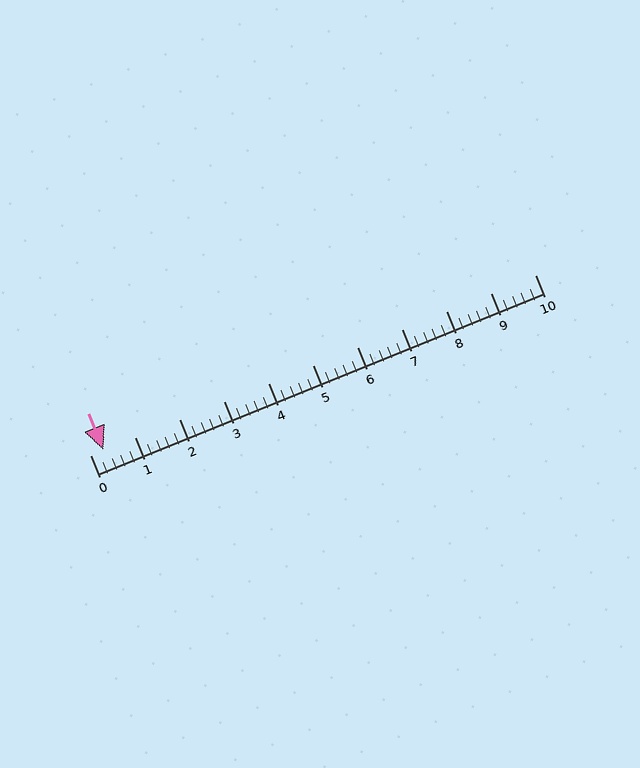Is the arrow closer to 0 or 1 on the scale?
The arrow is closer to 0.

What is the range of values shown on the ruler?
The ruler shows values from 0 to 10.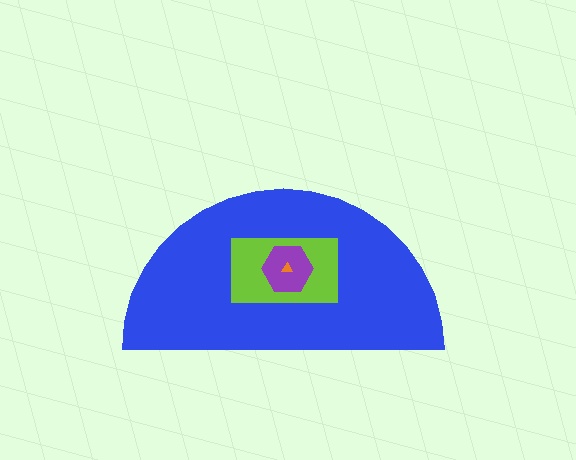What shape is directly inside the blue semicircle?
The lime rectangle.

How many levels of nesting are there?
4.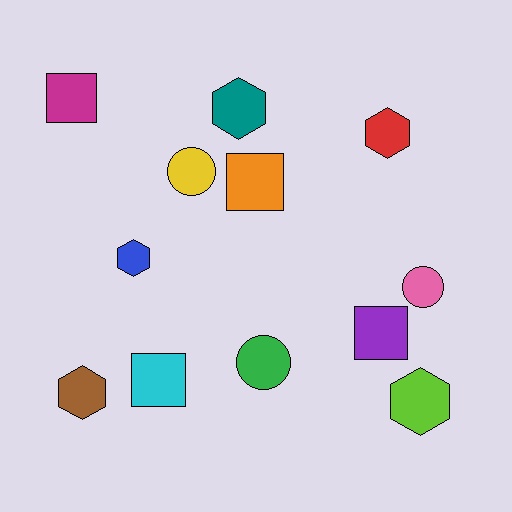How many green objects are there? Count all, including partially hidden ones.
There is 1 green object.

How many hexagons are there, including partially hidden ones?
There are 5 hexagons.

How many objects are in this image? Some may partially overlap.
There are 12 objects.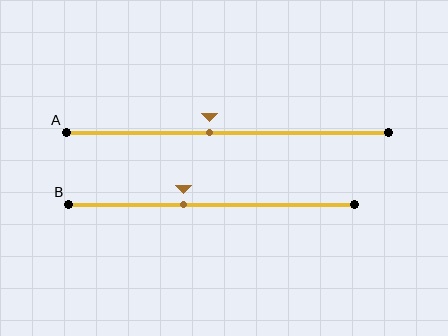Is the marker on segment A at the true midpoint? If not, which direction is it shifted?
No, the marker on segment A is shifted to the left by about 6% of the segment length.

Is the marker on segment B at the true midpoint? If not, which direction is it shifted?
No, the marker on segment B is shifted to the left by about 10% of the segment length.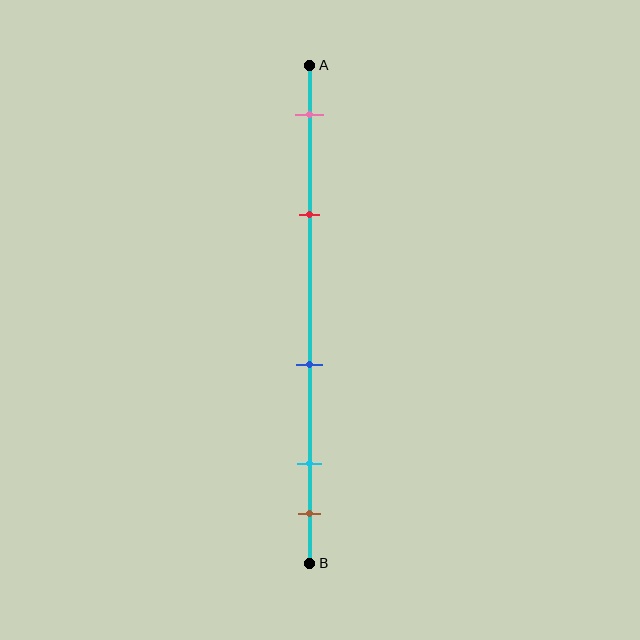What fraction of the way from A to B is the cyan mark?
The cyan mark is approximately 80% (0.8) of the way from A to B.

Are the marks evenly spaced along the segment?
No, the marks are not evenly spaced.